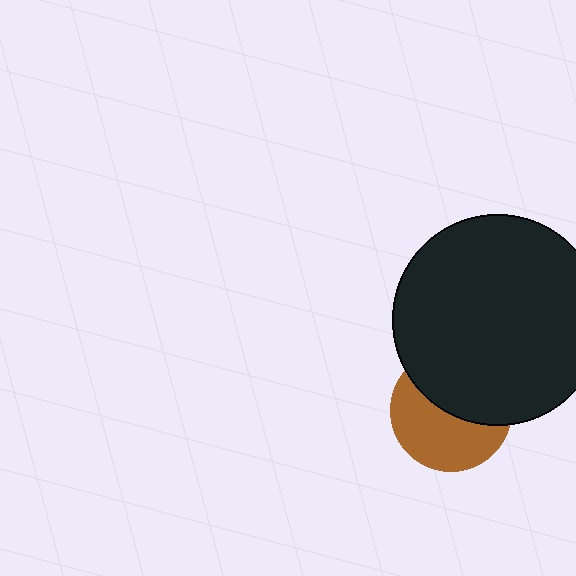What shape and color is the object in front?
The object in front is a black circle.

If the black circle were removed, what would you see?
You would see the complete brown circle.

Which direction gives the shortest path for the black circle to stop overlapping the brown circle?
Moving up gives the shortest separation.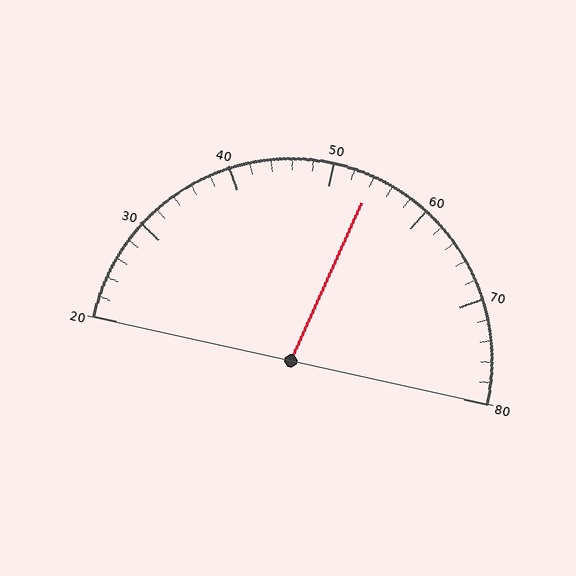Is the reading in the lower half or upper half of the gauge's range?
The reading is in the upper half of the range (20 to 80).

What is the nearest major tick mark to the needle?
The nearest major tick mark is 50.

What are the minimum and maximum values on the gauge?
The gauge ranges from 20 to 80.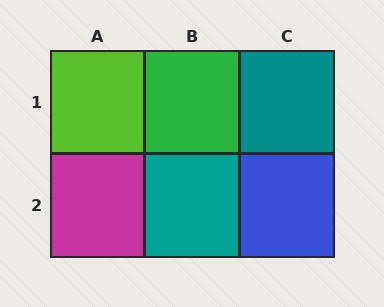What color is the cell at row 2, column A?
Magenta.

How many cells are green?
1 cell is green.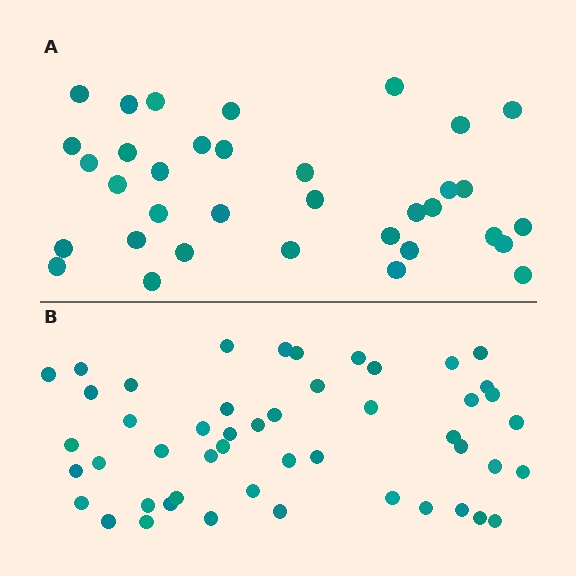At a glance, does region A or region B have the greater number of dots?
Region B (the bottom region) has more dots.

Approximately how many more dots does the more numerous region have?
Region B has approximately 15 more dots than region A.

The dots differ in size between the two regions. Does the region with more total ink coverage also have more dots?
No. Region A has more total ink coverage because its dots are larger, but region B actually contains more individual dots. Total area can be misleading — the number of items is what matters here.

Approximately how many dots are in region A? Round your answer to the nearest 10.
About 40 dots. (The exact count is 35, which rounds to 40.)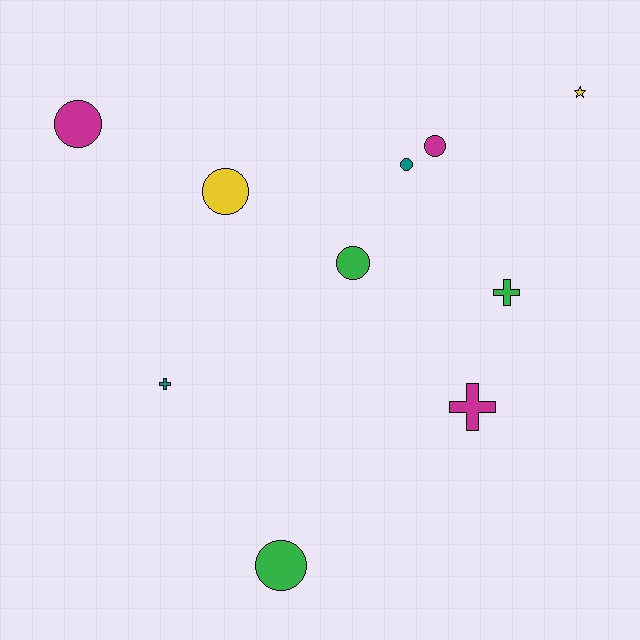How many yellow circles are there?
There is 1 yellow circle.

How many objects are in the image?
There are 10 objects.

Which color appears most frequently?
Magenta, with 3 objects.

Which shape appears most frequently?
Circle, with 6 objects.